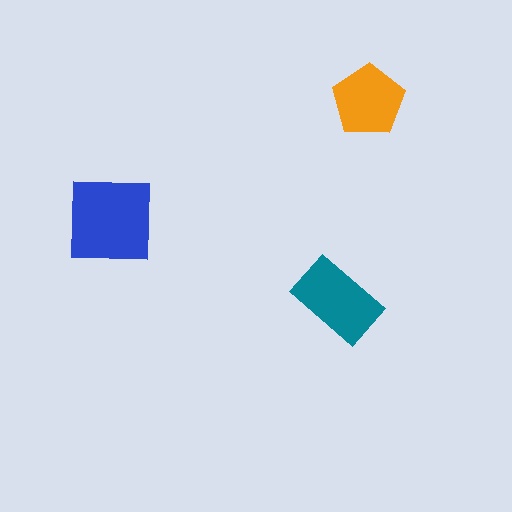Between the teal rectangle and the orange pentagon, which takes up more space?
The teal rectangle.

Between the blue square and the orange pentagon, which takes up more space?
The blue square.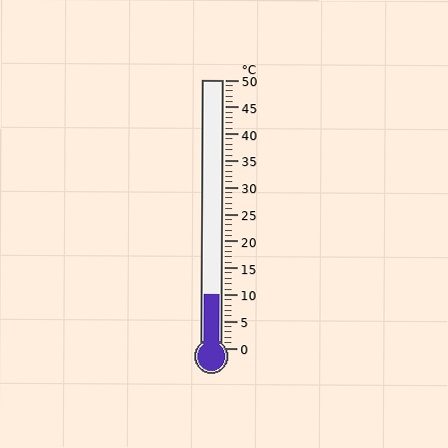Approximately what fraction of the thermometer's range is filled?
The thermometer is filled to approximately 20% of its range.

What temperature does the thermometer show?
The thermometer shows approximately 10°C.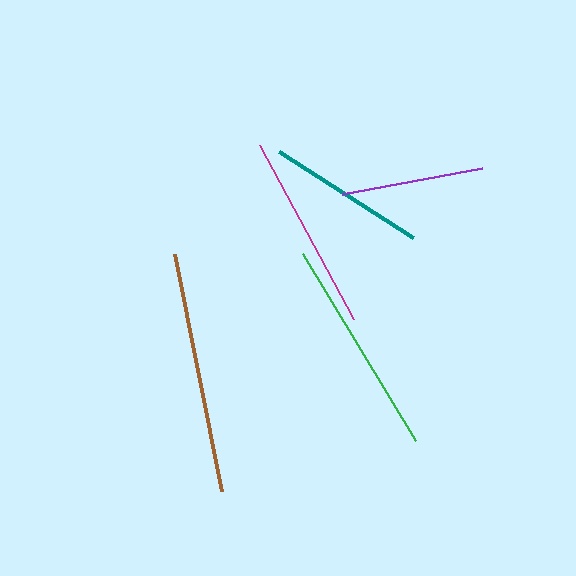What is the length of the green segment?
The green segment is approximately 219 pixels long.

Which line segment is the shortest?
The purple line is the shortest at approximately 143 pixels.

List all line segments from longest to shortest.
From longest to shortest: brown, green, magenta, teal, purple.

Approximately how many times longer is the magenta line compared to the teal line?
The magenta line is approximately 1.2 times the length of the teal line.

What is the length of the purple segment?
The purple segment is approximately 143 pixels long.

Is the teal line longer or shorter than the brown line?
The brown line is longer than the teal line.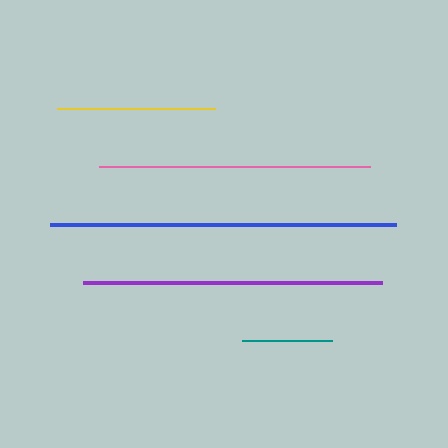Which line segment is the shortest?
The teal line is the shortest at approximately 91 pixels.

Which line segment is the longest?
The blue line is the longest at approximately 346 pixels.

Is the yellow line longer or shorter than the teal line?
The yellow line is longer than the teal line.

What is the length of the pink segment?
The pink segment is approximately 271 pixels long.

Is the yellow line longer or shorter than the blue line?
The blue line is longer than the yellow line.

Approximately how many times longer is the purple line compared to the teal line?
The purple line is approximately 3.3 times the length of the teal line.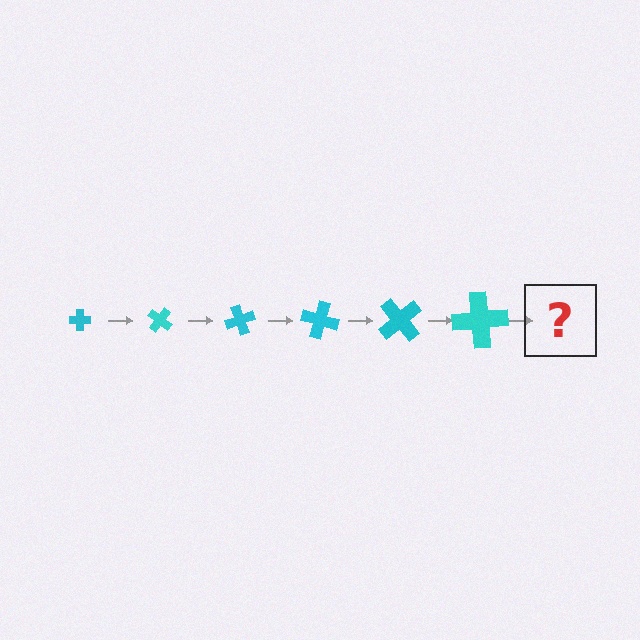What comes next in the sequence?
The next element should be a cross, larger than the previous one and rotated 210 degrees from the start.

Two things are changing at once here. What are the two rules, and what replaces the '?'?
The two rules are that the cross grows larger each step and it rotates 35 degrees each step. The '?' should be a cross, larger than the previous one and rotated 210 degrees from the start.